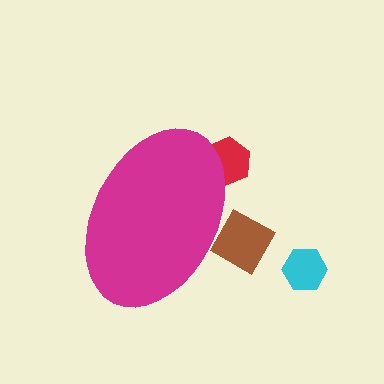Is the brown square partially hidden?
Yes, the brown square is partially hidden behind the magenta ellipse.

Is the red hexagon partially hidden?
Yes, the red hexagon is partially hidden behind the magenta ellipse.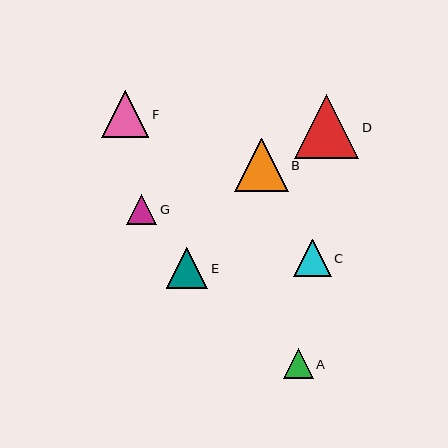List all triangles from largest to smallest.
From largest to smallest: D, B, F, E, C, G, A.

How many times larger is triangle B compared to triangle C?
Triangle B is approximately 1.4 times the size of triangle C.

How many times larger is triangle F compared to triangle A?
Triangle F is approximately 1.6 times the size of triangle A.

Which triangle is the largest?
Triangle D is the largest with a size of approximately 64 pixels.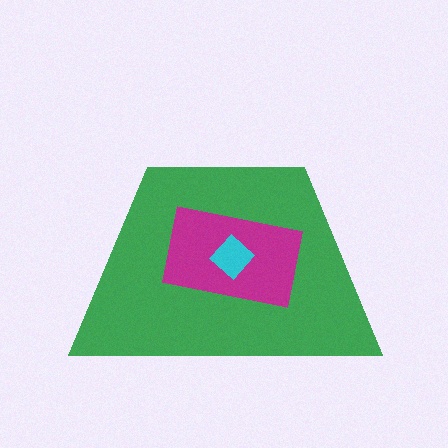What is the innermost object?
The cyan diamond.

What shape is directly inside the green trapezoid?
The magenta rectangle.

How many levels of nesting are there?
3.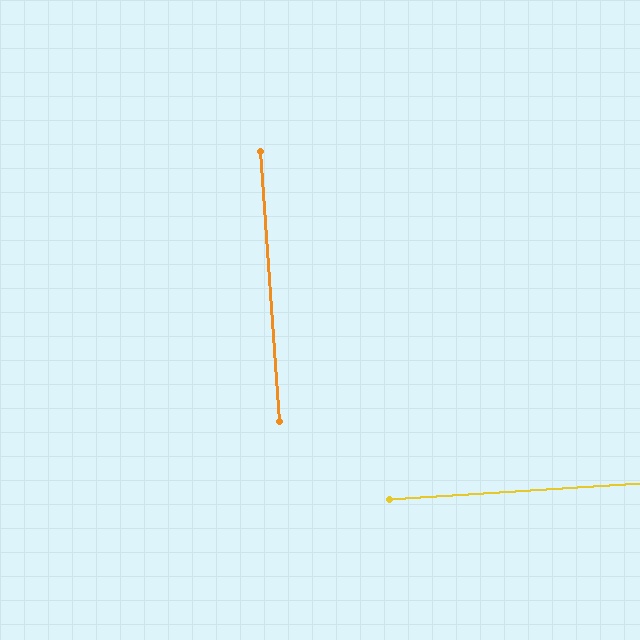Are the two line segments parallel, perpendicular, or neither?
Perpendicular — they meet at approximately 90°.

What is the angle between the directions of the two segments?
Approximately 90 degrees.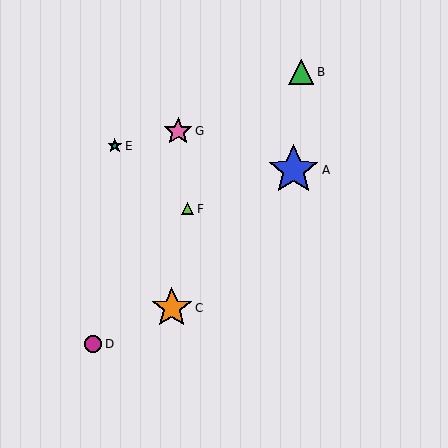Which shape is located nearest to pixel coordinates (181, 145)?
The pink star (labeled G) at (178, 131) is nearest to that location.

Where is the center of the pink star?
The center of the pink star is at (178, 131).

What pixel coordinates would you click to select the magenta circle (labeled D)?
Click at (93, 344) to select the magenta circle D.